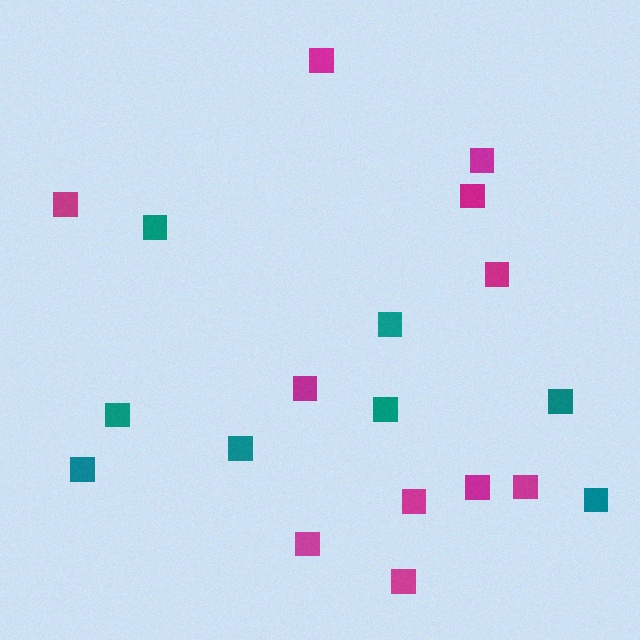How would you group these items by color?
There are 2 groups: one group of teal squares (8) and one group of magenta squares (11).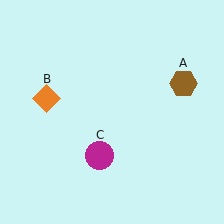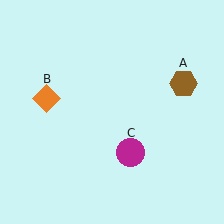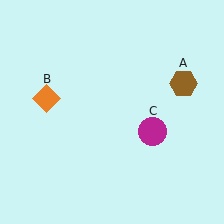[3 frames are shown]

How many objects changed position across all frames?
1 object changed position: magenta circle (object C).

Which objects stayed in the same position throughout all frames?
Brown hexagon (object A) and orange diamond (object B) remained stationary.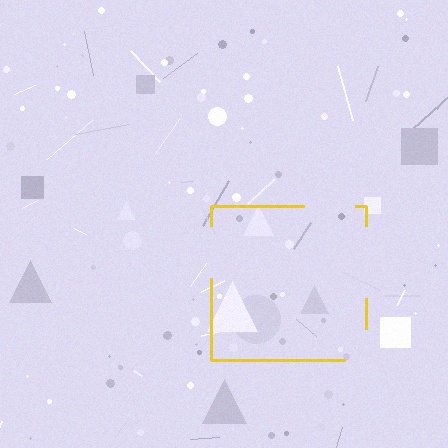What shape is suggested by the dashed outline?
The dashed outline suggests a square.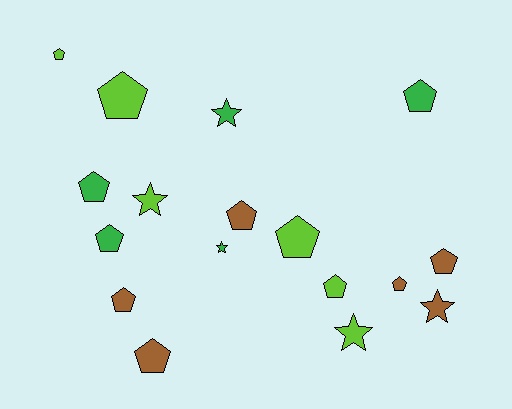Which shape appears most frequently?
Pentagon, with 12 objects.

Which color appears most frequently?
Brown, with 6 objects.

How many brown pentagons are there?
There are 5 brown pentagons.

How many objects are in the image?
There are 17 objects.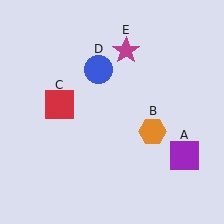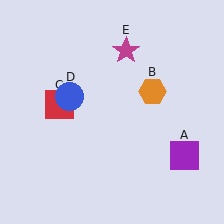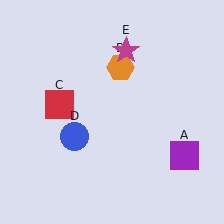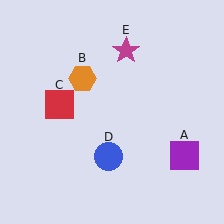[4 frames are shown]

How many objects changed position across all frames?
2 objects changed position: orange hexagon (object B), blue circle (object D).